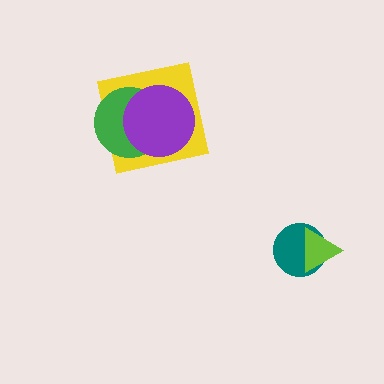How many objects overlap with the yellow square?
2 objects overlap with the yellow square.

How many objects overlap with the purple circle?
2 objects overlap with the purple circle.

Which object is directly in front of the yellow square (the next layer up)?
The green circle is directly in front of the yellow square.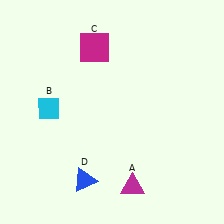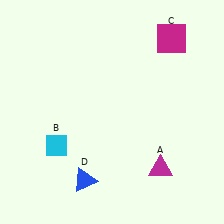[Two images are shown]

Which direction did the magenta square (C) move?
The magenta square (C) moved right.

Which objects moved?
The objects that moved are: the magenta triangle (A), the cyan diamond (B), the magenta square (C).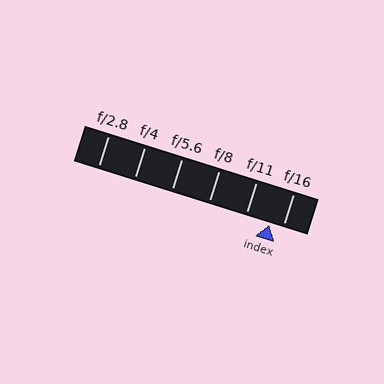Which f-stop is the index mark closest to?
The index mark is closest to f/16.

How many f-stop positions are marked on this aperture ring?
There are 6 f-stop positions marked.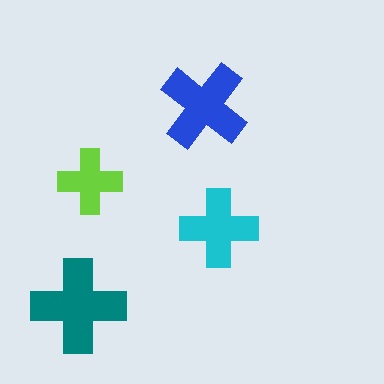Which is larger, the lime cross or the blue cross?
The blue one.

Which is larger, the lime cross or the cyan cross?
The cyan one.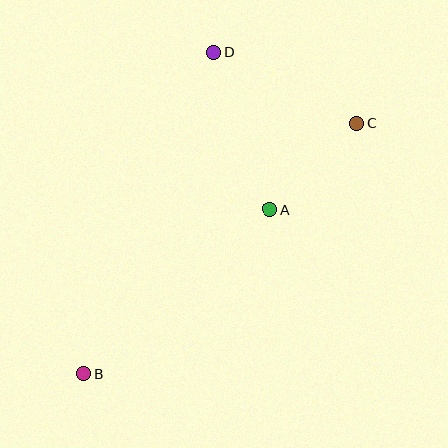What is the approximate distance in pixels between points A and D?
The distance between A and D is approximately 167 pixels.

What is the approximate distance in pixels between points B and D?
The distance between B and D is approximately 347 pixels.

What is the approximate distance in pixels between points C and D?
The distance between C and D is approximately 160 pixels.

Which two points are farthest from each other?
Points B and C are farthest from each other.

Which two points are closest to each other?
Points A and C are closest to each other.